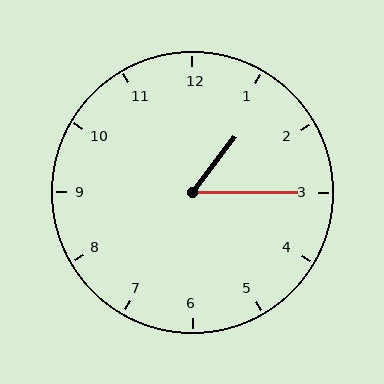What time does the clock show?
1:15.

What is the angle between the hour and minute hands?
Approximately 52 degrees.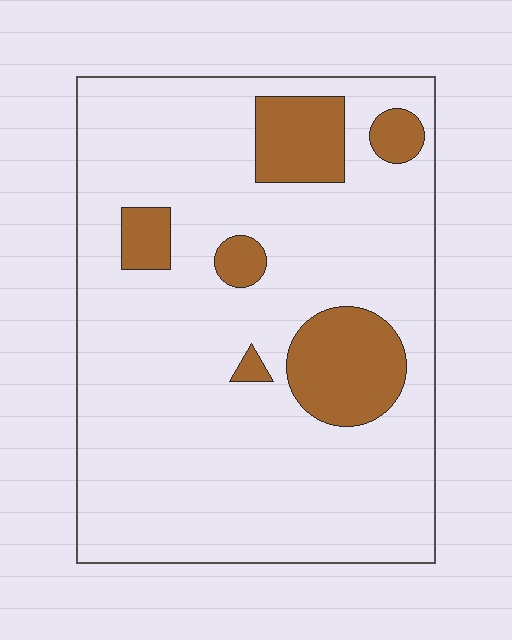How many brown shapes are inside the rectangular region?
6.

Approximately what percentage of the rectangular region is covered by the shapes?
Approximately 15%.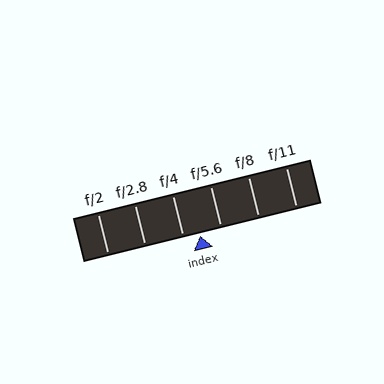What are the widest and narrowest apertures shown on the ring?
The widest aperture shown is f/2 and the narrowest is f/11.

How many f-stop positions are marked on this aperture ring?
There are 6 f-stop positions marked.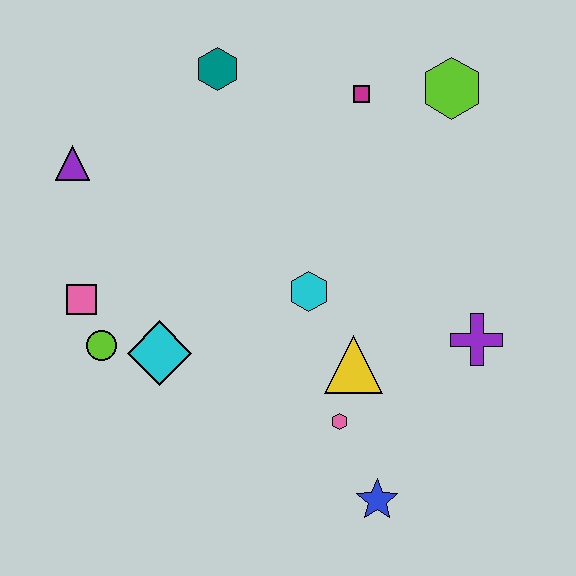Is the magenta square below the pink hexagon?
No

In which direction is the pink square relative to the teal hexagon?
The pink square is below the teal hexagon.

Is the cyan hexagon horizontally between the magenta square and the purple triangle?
Yes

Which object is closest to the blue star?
The pink hexagon is closest to the blue star.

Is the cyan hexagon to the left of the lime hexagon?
Yes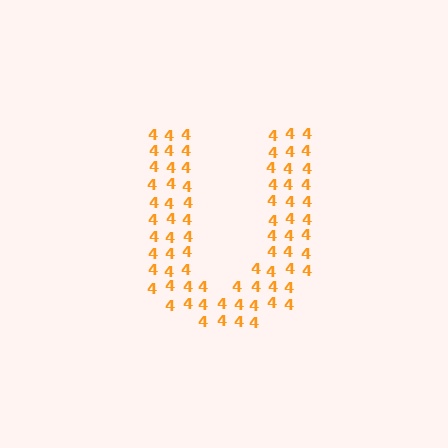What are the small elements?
The small elements are digit 4's.